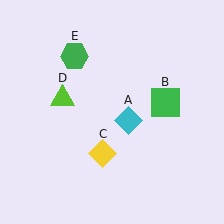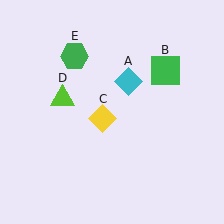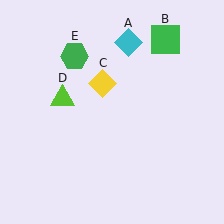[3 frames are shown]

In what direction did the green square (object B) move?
The green square (object B) moved up.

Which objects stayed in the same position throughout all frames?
Lime triangle (object D) and green hexagon (object E) remained stationary.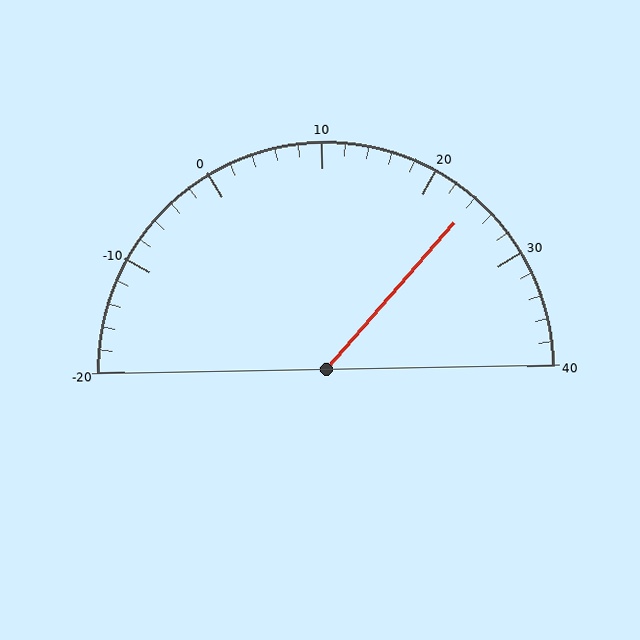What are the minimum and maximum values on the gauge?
The gauge ranges from -20 to 40.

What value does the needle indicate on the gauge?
The needle indicates approximately 24.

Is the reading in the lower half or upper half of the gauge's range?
The reading is in the upper half of the range (-20 to 40).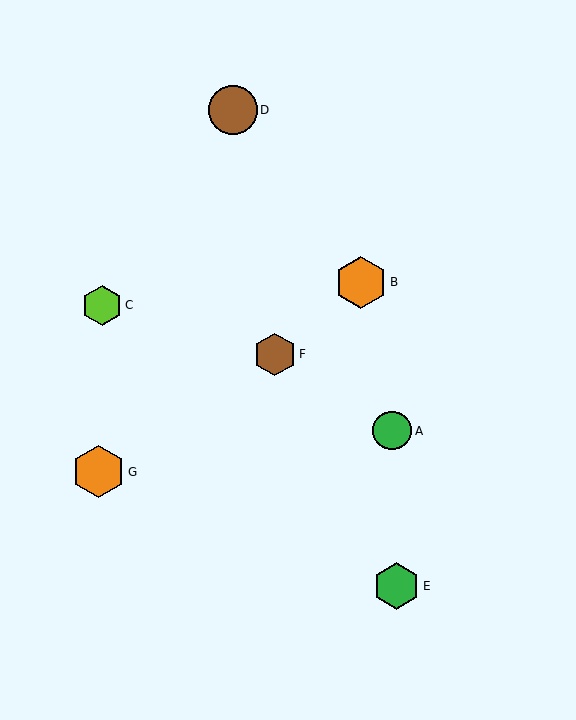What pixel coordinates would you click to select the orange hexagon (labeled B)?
Click at (361, 282) to select the orange hexagon B.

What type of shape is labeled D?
Shape D is a brown circle.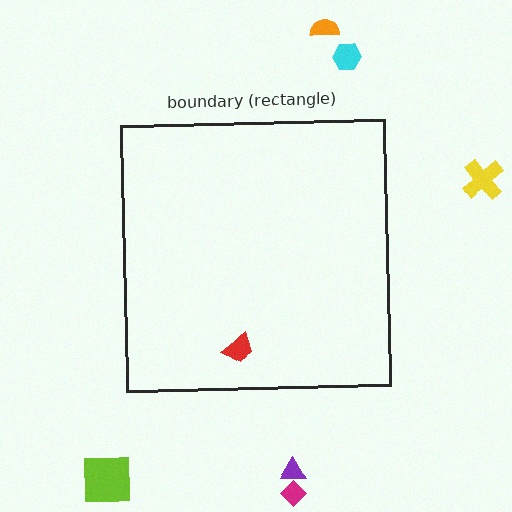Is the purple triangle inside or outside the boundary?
Outside.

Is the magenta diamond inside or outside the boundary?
Outside.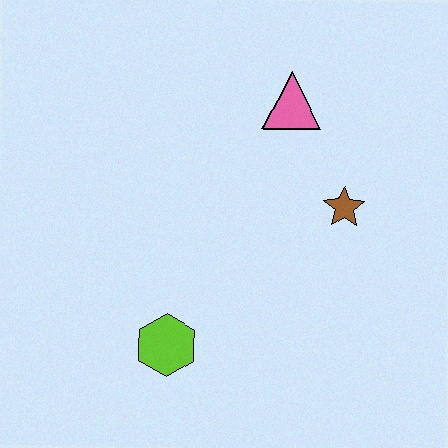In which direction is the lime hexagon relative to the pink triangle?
The lime hexagon is below the pink triangle.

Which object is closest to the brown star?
The pink triangle is closest to the brown star.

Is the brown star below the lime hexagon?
No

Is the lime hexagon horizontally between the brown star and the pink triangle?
No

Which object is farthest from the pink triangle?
The lime hexagon is farthest from the pink triangle.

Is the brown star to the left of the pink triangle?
No